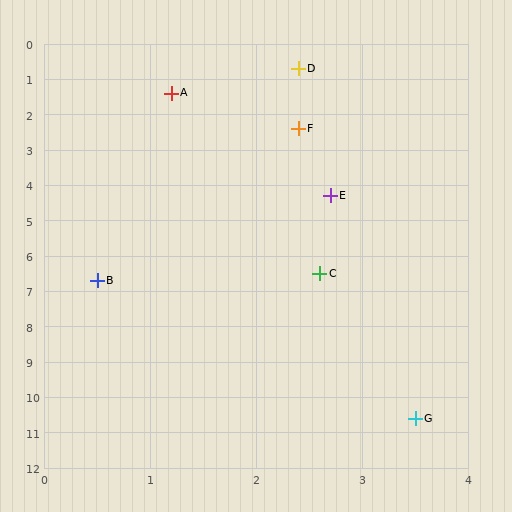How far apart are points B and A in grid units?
Points B and A are about 5.3 grid units apart.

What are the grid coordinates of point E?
Point E is at approximately (2.7, 4.3).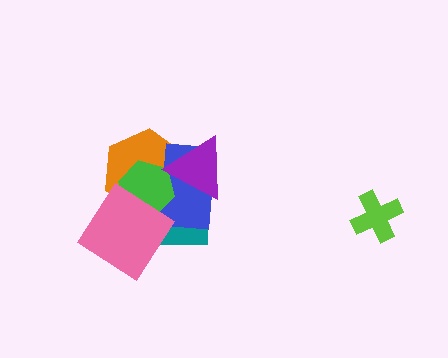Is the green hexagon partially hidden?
Yes, it is partially covered by another shape.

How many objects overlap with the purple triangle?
4 objects overlap with the purple triangle.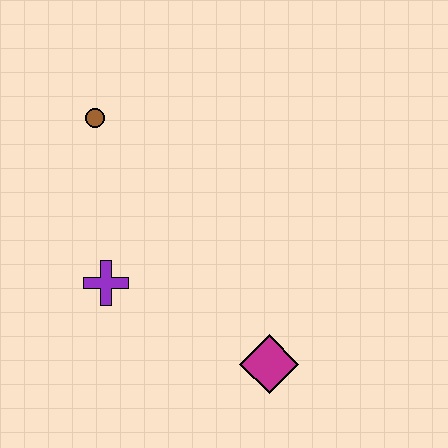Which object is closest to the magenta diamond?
The purple cross is closest to the magenta diamond.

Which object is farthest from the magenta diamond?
The brown circle is farthest from the magenta diamond.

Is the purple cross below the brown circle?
Yes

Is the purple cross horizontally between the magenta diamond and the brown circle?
Yes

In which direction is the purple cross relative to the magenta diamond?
The purple cross is to the left of the magenta diamond.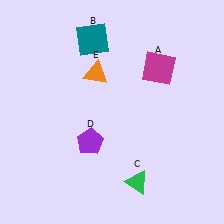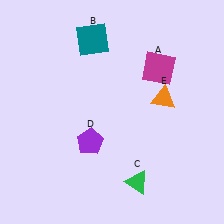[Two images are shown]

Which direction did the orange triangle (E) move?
The orange triangle (E) moved right.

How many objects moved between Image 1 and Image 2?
1 object moved between the two images.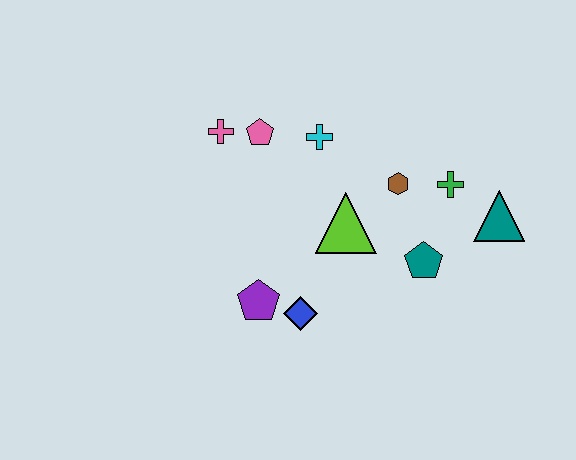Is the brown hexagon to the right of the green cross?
No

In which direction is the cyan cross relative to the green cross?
The cyan cross is to the left of the green cross.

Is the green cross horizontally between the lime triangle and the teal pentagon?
No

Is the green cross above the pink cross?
No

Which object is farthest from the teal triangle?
The pink cross is farthest from the teal triangle.